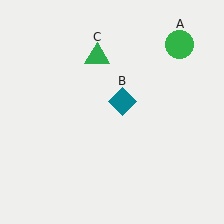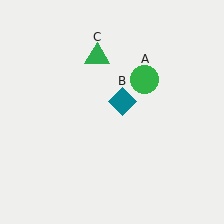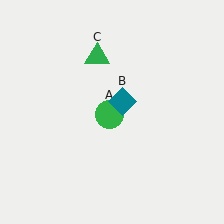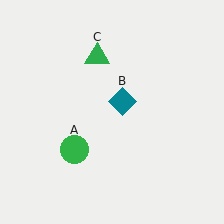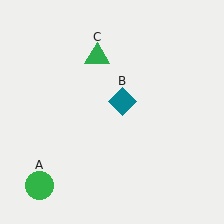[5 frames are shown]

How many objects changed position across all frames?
1 object changed position: green circle (object A).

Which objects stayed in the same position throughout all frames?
Teal diamond (object B) and green triangle (object C) remained stationary.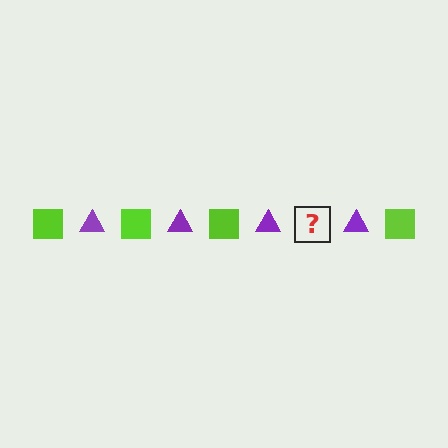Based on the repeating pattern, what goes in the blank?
The blank should be a lime square.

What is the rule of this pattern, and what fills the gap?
The rule is that the pattern alternates between lime square and purple triangle. The gap should be filled with a lime square.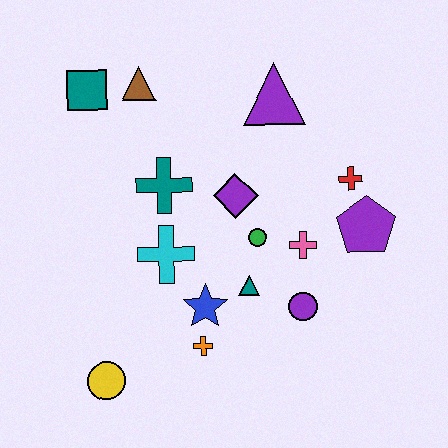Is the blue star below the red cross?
Yes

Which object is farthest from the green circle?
The teal square is farthest from the green circle.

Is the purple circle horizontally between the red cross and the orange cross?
Yes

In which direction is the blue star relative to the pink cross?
The blue star is to the left of the pink cross.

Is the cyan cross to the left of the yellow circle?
No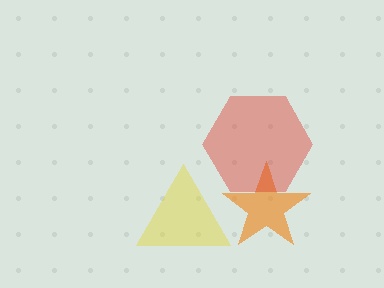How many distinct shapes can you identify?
There are 3 distinct shapes: a yellow triangle, an orange star, a red hexagon.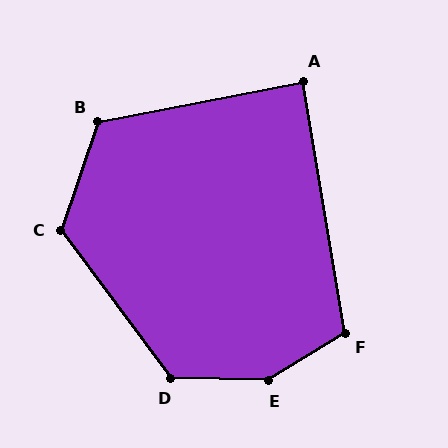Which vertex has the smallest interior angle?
A, at approximately 88 degrees.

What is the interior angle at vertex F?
Approximately 112 degrees (obtuse).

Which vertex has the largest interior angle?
E, at approximately 147 degrees.